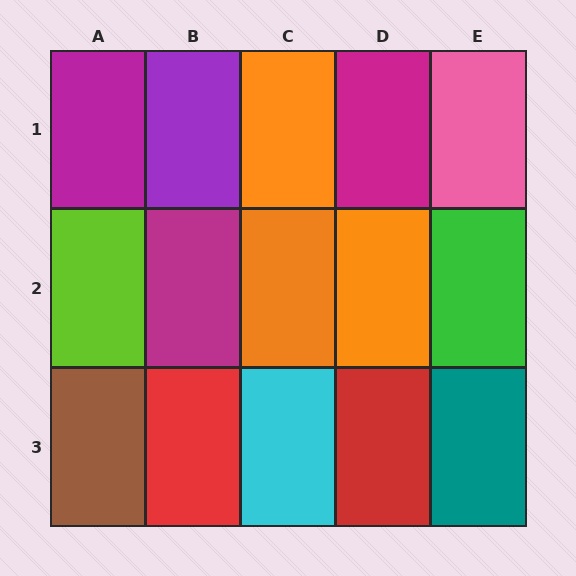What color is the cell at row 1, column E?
Pink.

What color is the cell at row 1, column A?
Magenta.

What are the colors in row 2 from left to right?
Lime, magenta, orange, orange, green.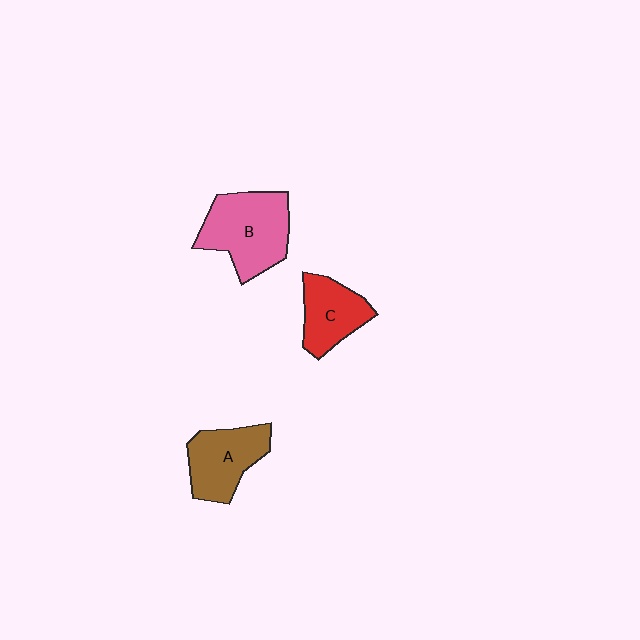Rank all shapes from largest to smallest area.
From largest to smallest: B (pink), A (brown), C (red).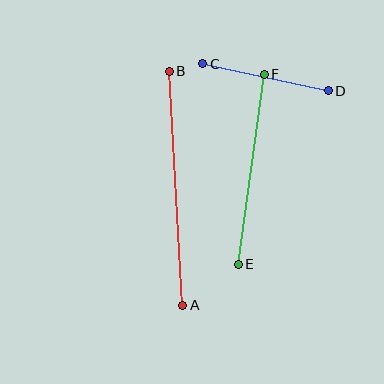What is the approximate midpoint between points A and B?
The midpoint is at approximately (176, 188) pixels.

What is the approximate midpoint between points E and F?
The midpoint is at approximately (251, 169) pixels.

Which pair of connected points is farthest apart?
Points A and B are farthest apart.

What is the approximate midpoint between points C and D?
The midpoint is at approximately (266, 77) pixels.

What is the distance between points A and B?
The distance is approximately 234 pixels.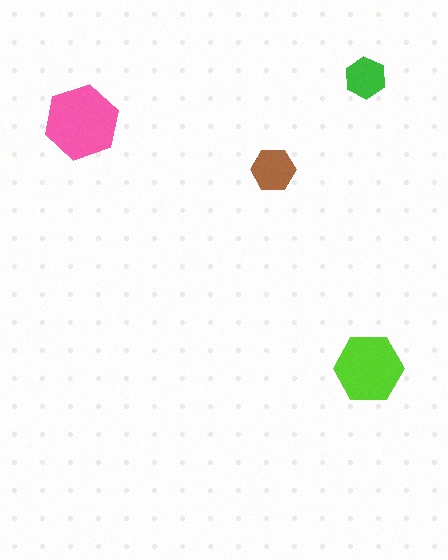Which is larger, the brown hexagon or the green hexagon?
The brown one.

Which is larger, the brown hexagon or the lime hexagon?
The lime one.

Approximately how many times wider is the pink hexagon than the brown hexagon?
About 1.5 times wider.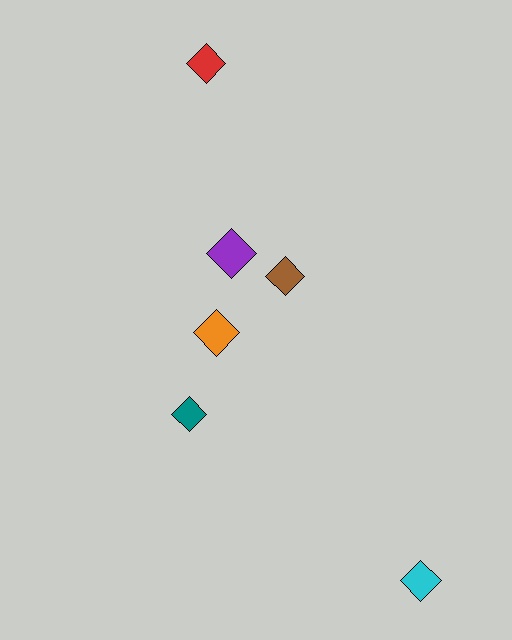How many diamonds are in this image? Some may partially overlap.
There are 6 diamonds.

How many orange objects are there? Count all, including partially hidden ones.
There is 1 orange object.